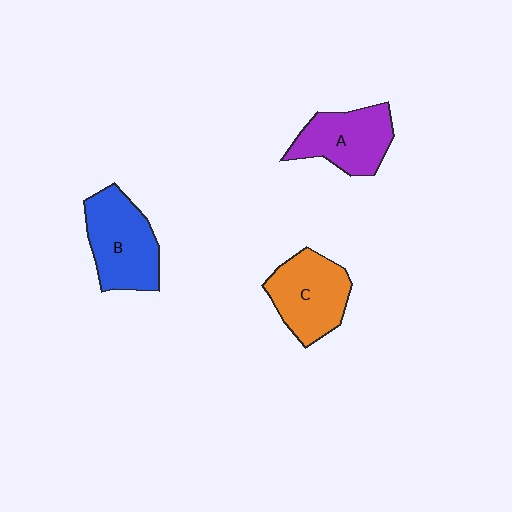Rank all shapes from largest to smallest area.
From largest to smallest: B (blue), C (orange), A (purple).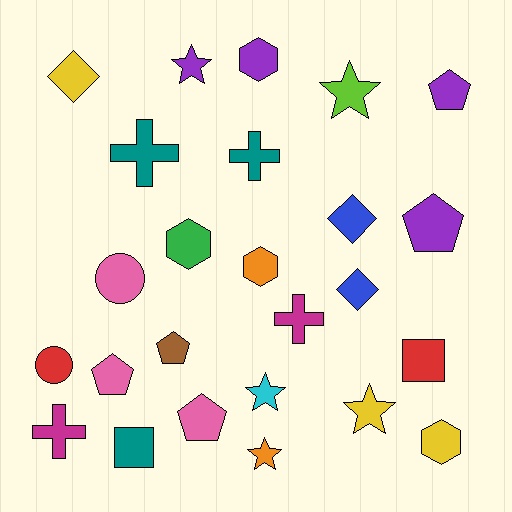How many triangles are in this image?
There are no triangles.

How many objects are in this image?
There are 25 objects.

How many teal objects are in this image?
There are 3 teal objects.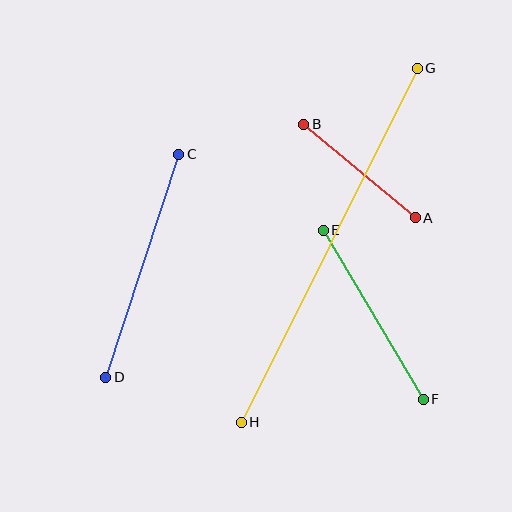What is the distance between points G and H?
The distance is approximately 395 pixels.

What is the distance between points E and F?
The distance is approximately 197 pixels.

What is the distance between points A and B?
The distance is approximately 145 pixels.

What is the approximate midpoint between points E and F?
The midpoint is at approximately (373, 315) pixels.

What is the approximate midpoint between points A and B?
The midpoint is at approximately (360, 171) pixels.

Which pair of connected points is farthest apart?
Points G and H are farthest apart.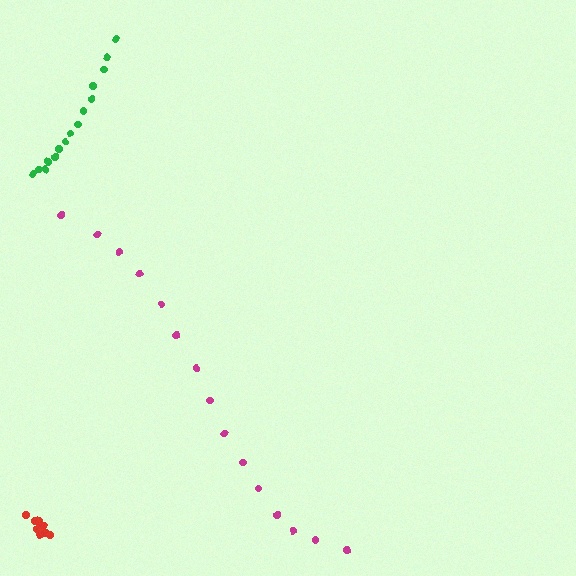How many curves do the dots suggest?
There are 3 distinct paths.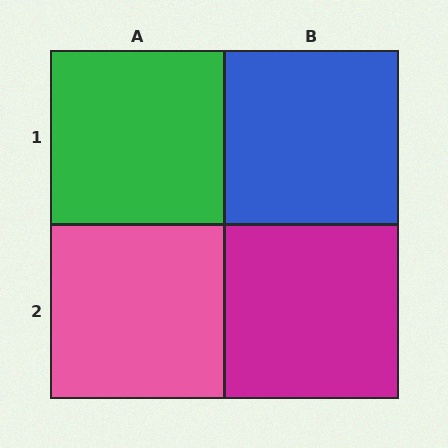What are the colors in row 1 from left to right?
Green, blue.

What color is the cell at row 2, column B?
Magenta.